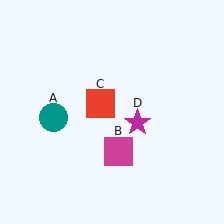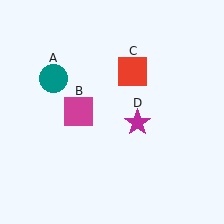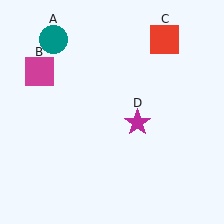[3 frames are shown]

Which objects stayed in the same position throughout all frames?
Magenta star (object D) remained stationary.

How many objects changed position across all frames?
3 objects changed position: teal circle (object A), magenta square (object B), red square (object C).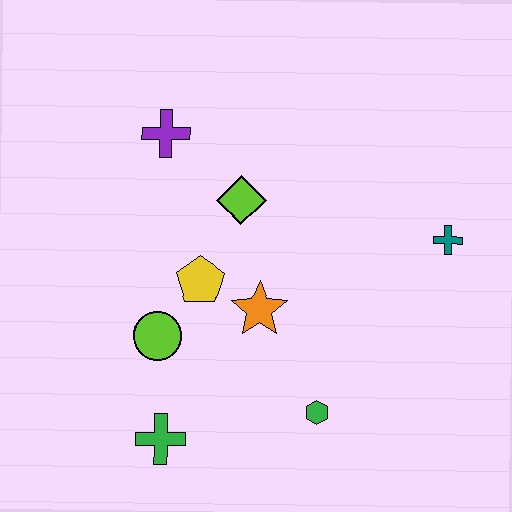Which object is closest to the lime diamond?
The yellow pentagon is closest to the lime diamond.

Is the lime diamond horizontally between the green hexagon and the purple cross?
Yes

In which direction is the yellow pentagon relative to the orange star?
The yellow pentagon is to the left of the orange star.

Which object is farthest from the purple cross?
The green hexagon is farthest from the purple cross.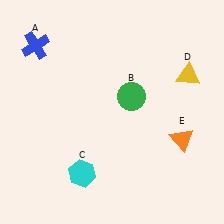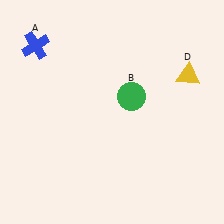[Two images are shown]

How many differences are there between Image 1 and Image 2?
There are 2 differences between the two images.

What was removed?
The orange triangle (E), the cyan hexagon (C) were removed in Image 2.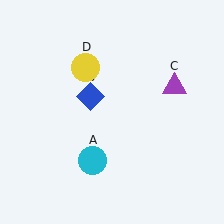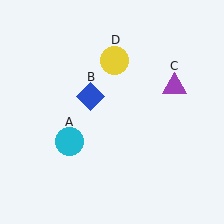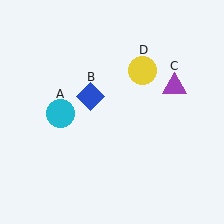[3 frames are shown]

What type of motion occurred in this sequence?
The cyan circle (object A), yellow circle (object D) rotated clockwise around the center of the scene.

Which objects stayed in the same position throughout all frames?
Blue diamond (object B) and purple triangle (object C) remained stationary.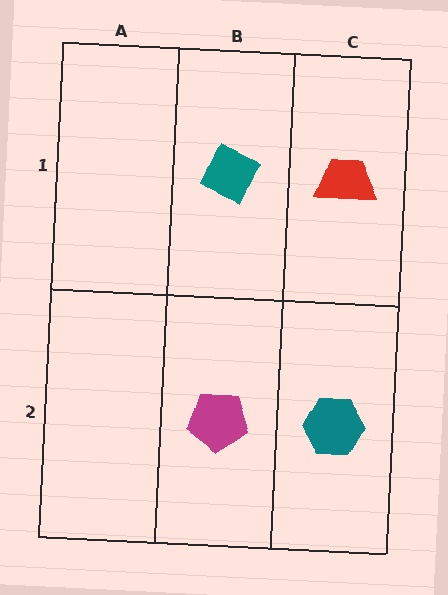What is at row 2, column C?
A teal hexagon.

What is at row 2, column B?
A magenta pentagon.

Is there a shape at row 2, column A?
No, that cell is empty.